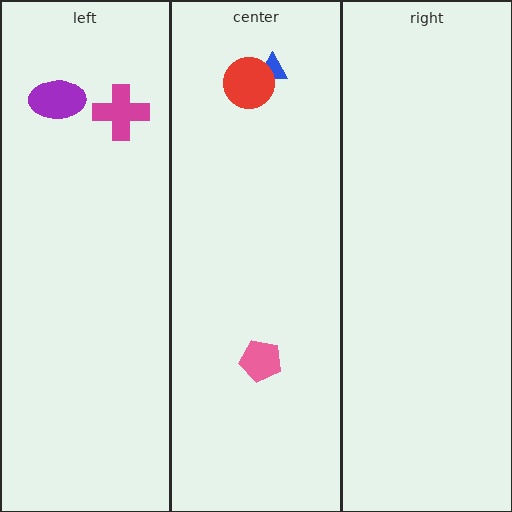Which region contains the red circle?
The center region.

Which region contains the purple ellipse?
The left region.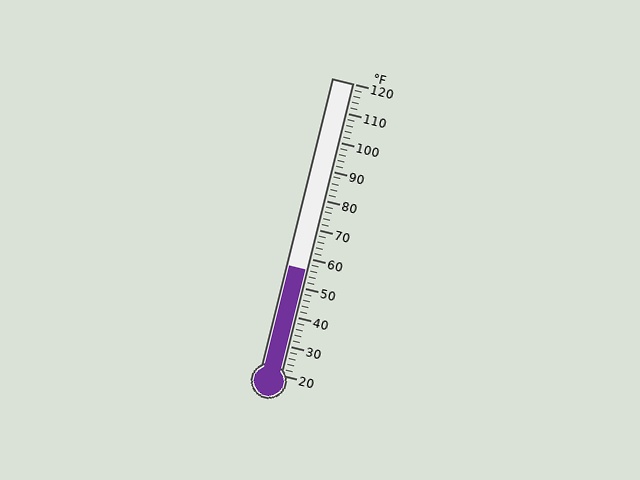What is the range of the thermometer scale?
The thermometer scale ranges from 20°F to 120°F.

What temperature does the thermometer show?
The thermometer shows approximately 56°F.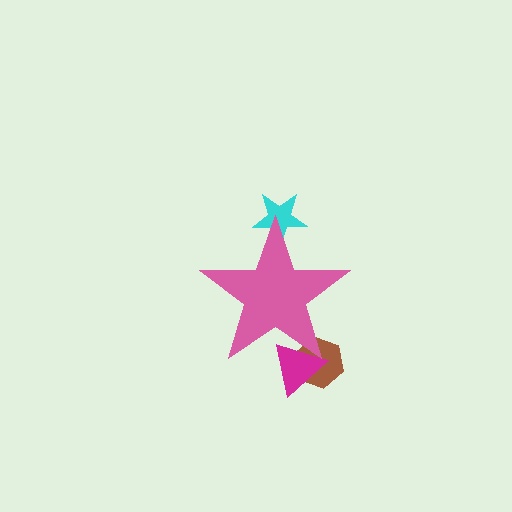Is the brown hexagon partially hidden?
Yes, the brown hexagon is partially hidden behind the pink star.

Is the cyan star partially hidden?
Yes, the cyan star is partially hidden behind the pink star.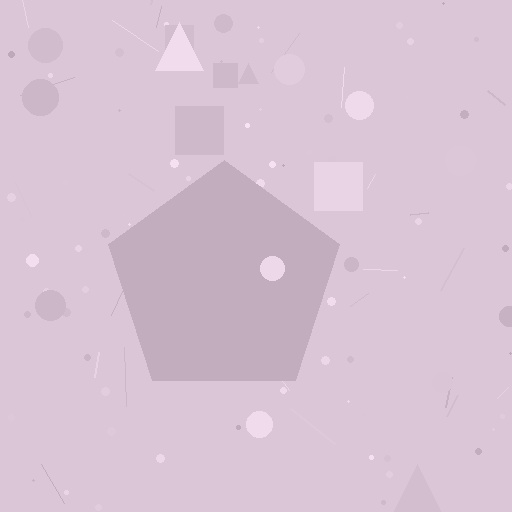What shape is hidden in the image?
A pentagon is hidden in the image.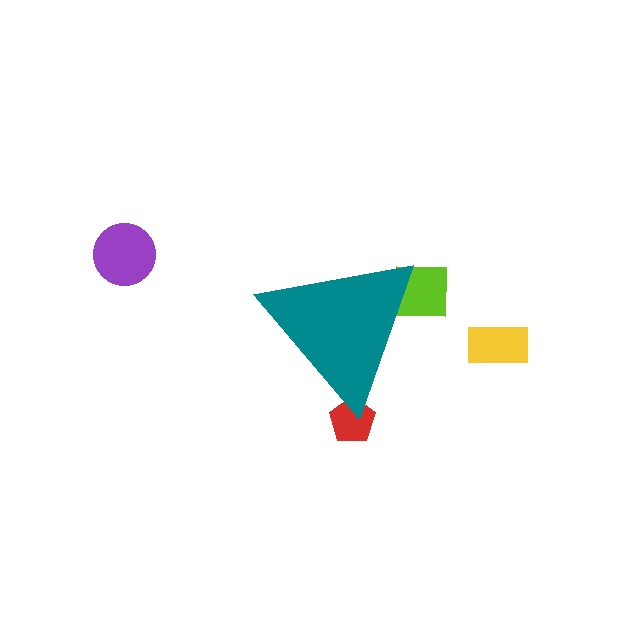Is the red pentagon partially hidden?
Yes, the red pentagon is partially hidden behind the teal triangle.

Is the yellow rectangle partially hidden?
No, the yellow rectangle is fully visible.